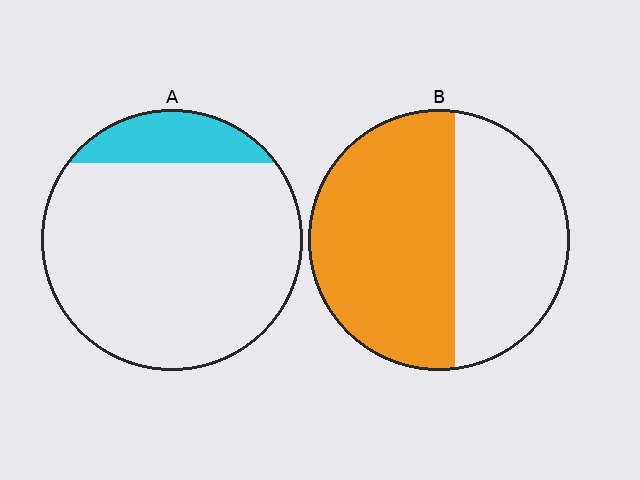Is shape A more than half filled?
No.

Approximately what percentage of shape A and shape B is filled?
A is approximately 15% and B is approximately 60%.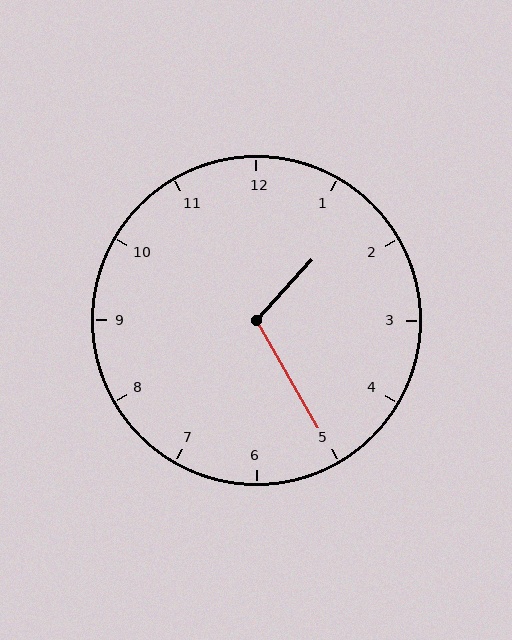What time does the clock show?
1:25.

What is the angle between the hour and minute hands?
Approximately 108 degrees.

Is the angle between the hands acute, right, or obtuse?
It is obtuse.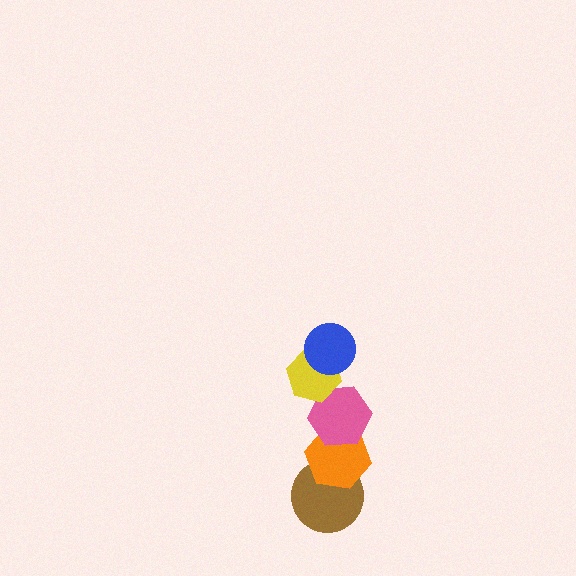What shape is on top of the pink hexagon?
The yellow hexagon is on top of the pink hexagon.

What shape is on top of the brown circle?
The orange hexagon is on top of the brown circle.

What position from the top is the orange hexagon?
The orange hexagon is 4th from the top.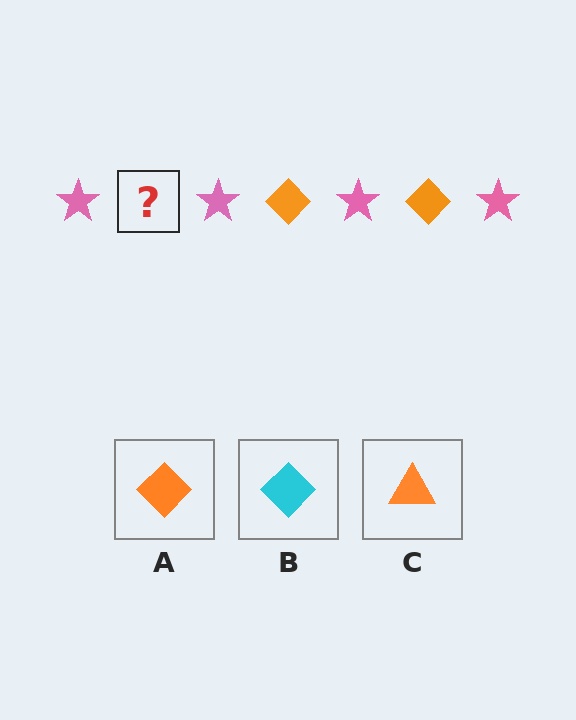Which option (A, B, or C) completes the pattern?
A.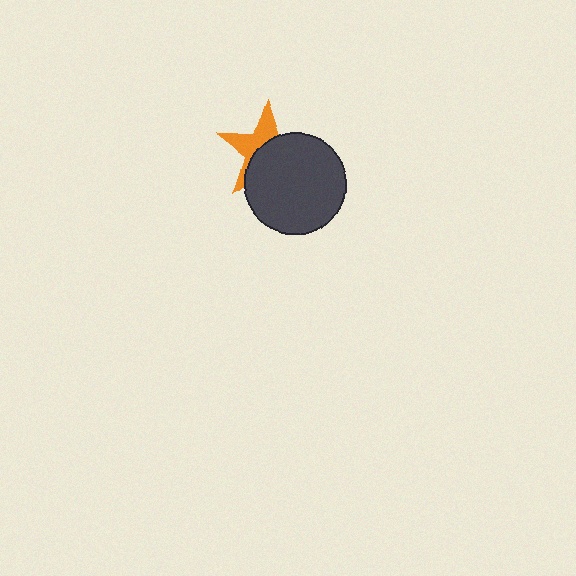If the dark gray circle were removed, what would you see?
You would see the complete orange star.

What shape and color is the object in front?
The object in front is a dark gray circle.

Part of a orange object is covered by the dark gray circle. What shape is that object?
It is a star.